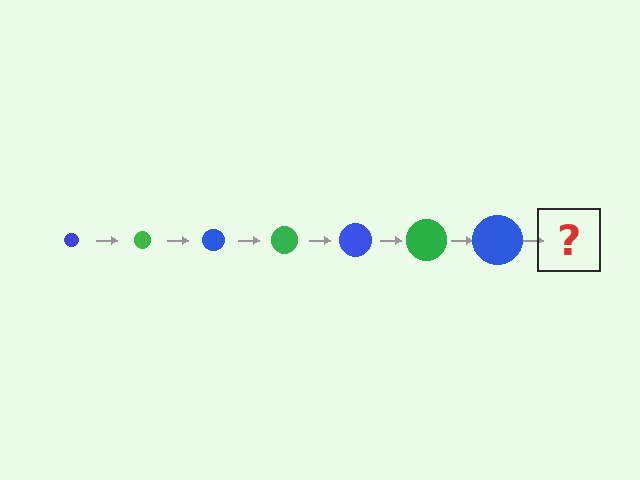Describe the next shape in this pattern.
It should be a green circle, larger than the previous one.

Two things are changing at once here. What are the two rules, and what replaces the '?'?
The two rules are that the circle grows larger each step and the color cycles through blue and green. The '?' should be a green circle, larger than the previous one.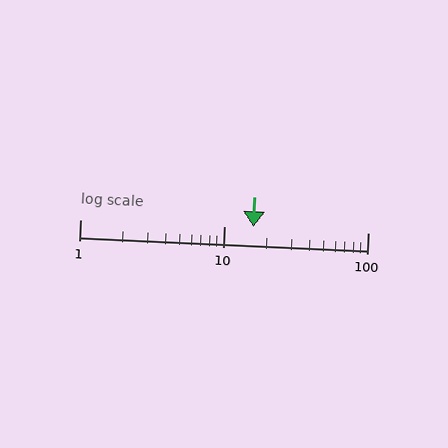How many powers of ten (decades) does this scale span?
The scale spans 2 decades, from 1 to 100.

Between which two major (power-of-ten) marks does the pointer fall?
The pointer is between 10 and 100.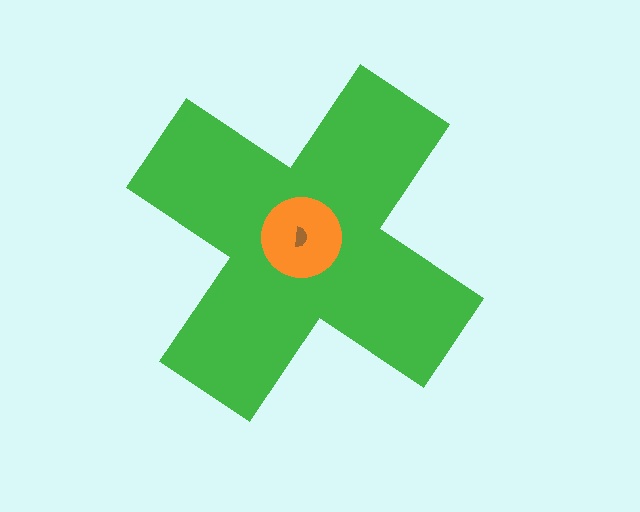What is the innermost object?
The brown semicircle.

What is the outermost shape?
The green cross.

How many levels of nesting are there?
3.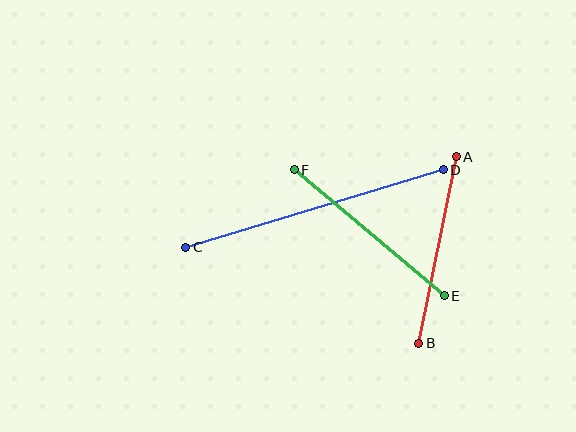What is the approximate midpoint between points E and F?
The midpoint is at approximately (369, 233) pixels.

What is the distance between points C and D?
The distance is approximately 269 pixels.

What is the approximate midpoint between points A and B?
The midpoint is at approximately (438, 250) pixels.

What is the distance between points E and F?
The distance is approximately 196 pixels.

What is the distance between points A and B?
The distance is approximately 190 pixels.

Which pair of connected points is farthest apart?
Points C and D are farthest apart.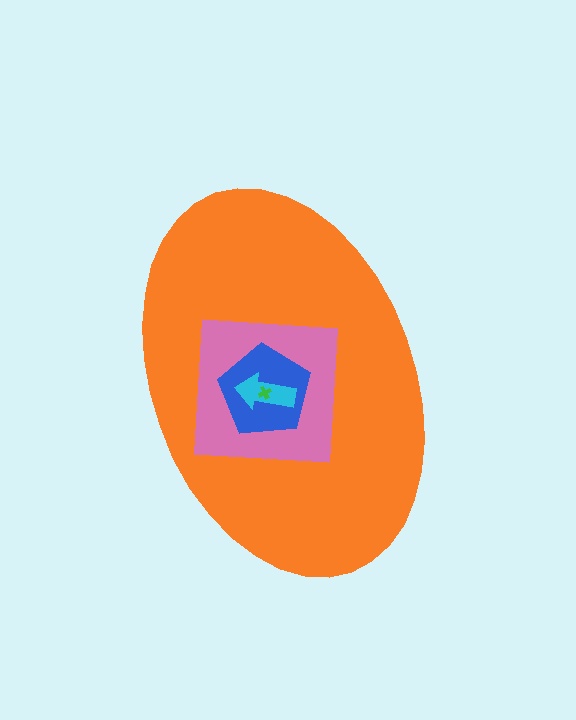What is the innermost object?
The green cross.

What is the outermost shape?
The orange ellipse.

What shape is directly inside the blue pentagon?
The cyan arrow.